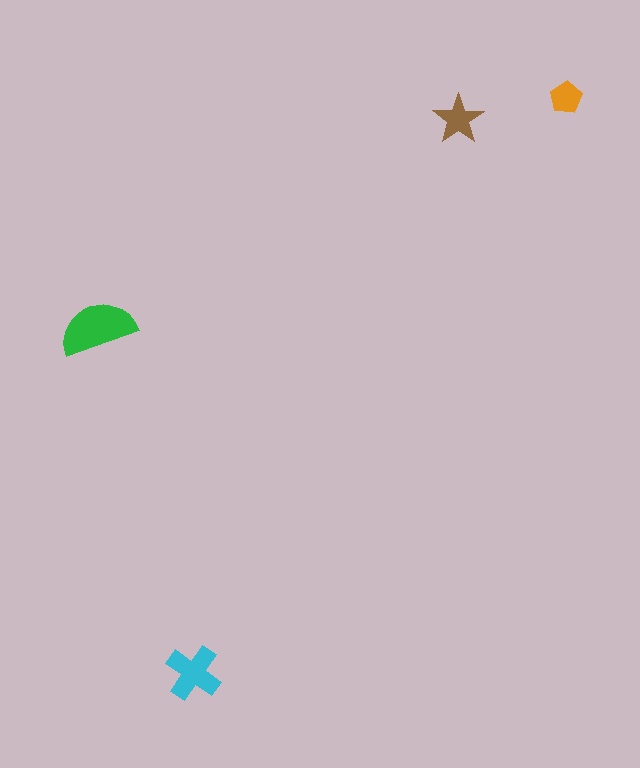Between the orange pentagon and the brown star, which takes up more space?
The brown star.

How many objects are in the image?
There are 4 objects in the image.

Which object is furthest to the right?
The orange pentagon is rightmost.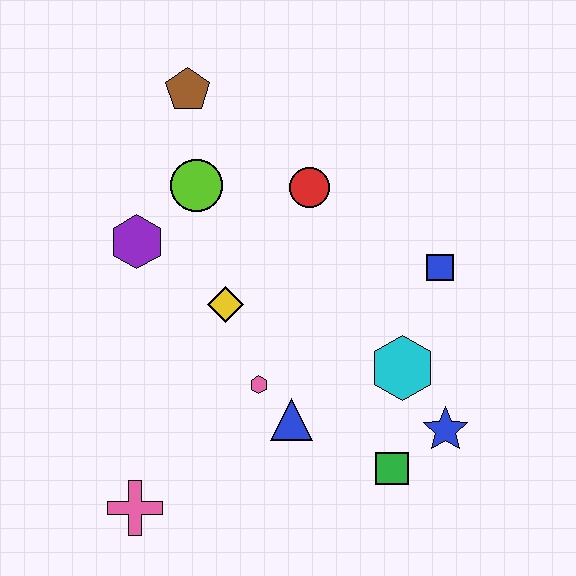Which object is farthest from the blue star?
The brown pentagon is farthest from the blue star.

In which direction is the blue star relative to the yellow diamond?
The blue star is to the right of the yellow diamond.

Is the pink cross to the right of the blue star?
No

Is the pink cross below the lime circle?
Yes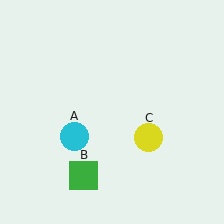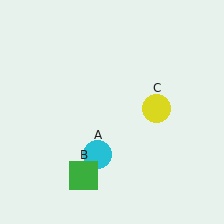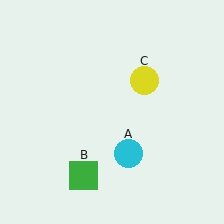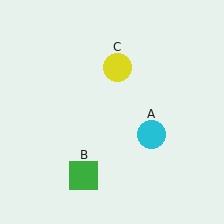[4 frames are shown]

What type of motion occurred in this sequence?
The cyan circle (object A), yellow circle (object C) rotated counterclockwise around the center of the scene.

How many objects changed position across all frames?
2 objects changed position: cyan circle (object A), yellow circle (object C).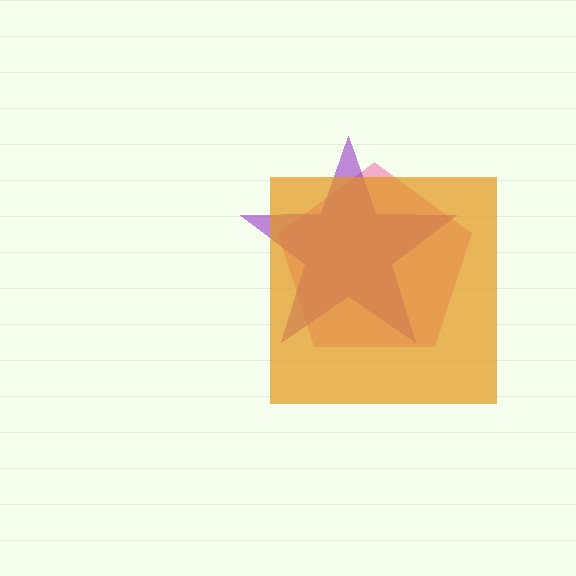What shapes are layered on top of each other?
The layered shapes are: a pink pentagon, a purple star, an orange square.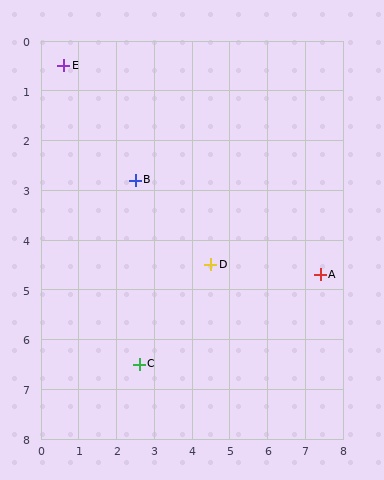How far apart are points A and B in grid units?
Points A and B are about 5.3 grid units apart.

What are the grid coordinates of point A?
Point A is at approximately (7.4, 4.7).